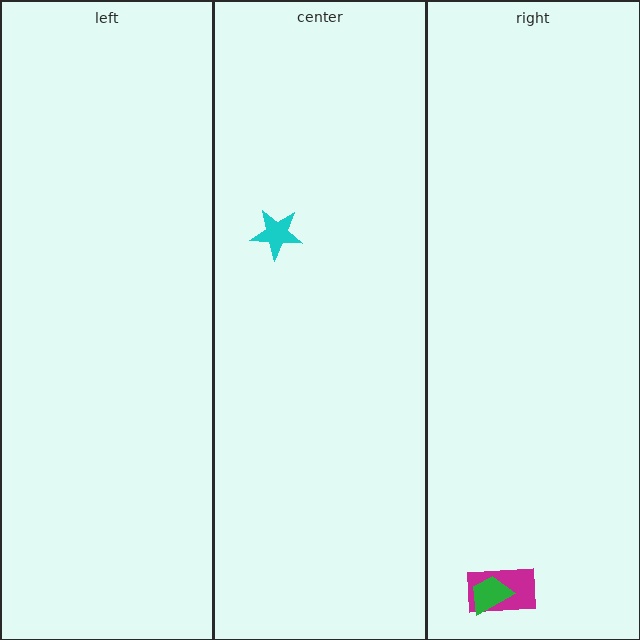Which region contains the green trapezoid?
The right region.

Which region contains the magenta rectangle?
The right region.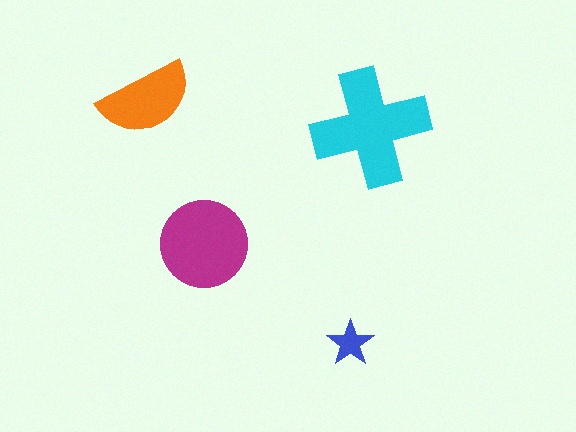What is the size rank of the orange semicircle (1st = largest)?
3rd.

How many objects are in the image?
There are 4 objects in the image.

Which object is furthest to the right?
The cyan cross is rightmost.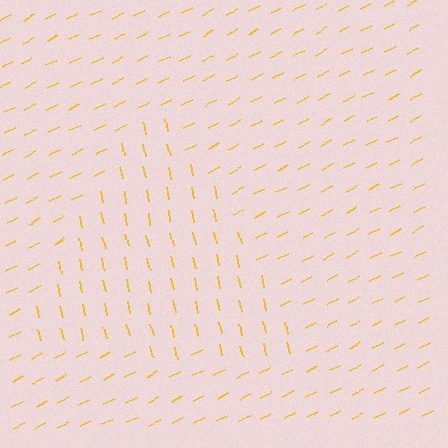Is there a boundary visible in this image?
Yes, there is a texture boundary formed by a change in line orientation.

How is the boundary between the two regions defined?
The boundary is defined purely by a change in line orientation (approximately 76 degrees difference). All lines are the same color and thickness.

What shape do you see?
I see a triangle.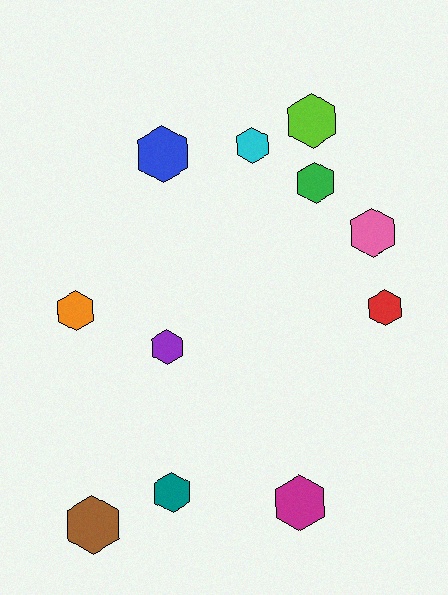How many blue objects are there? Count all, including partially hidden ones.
There is 1 blue object.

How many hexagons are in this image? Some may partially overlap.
There are 11 hexagons.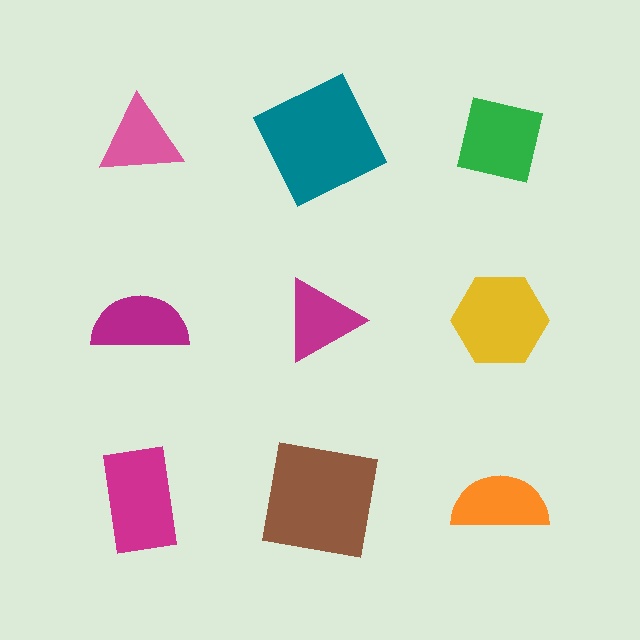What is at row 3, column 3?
An orange semicircle.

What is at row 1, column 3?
A green square.